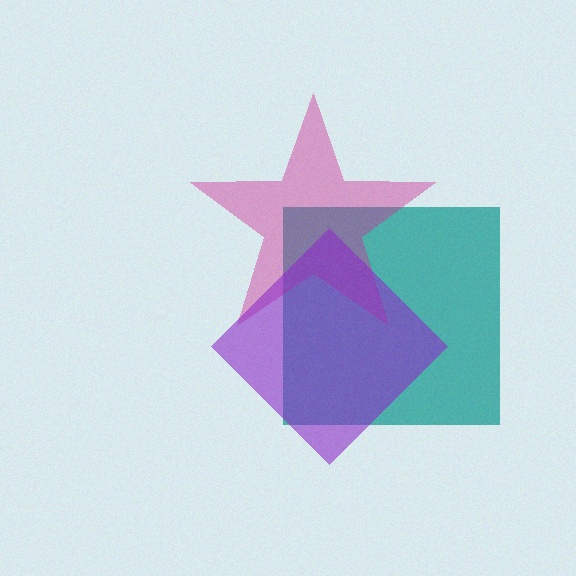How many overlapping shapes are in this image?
There are 3 overlapping shapes in the image.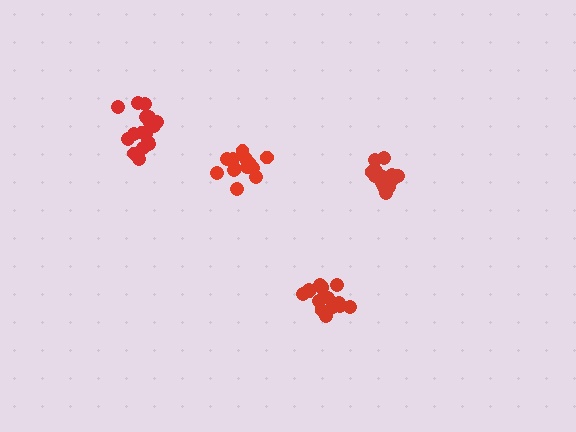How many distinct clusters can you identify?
There are 4 distinct clusters.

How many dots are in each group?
Group 1: 17 dots, Group 2: 15 dots, Group 3: 14 dots, Group 4: 15 dots (61 total).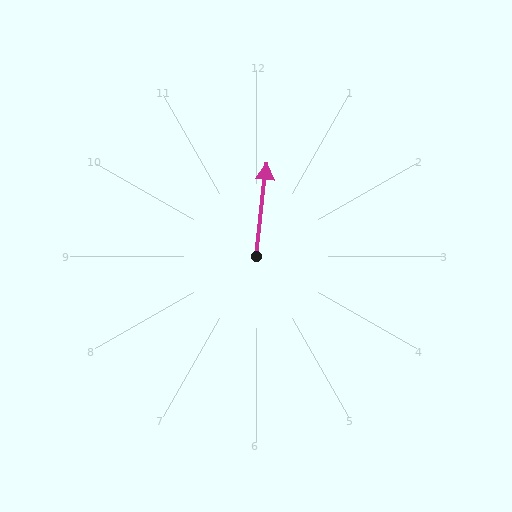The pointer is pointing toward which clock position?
Roughly 12 o'clock.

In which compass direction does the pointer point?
North.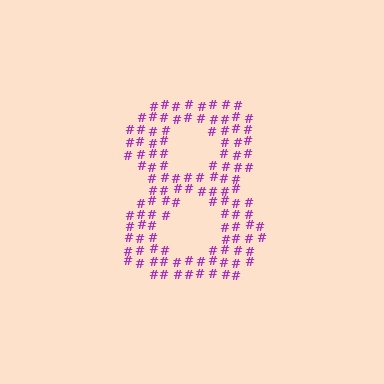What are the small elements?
The small elements are hash symbols.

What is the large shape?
The large shape is the digit 8.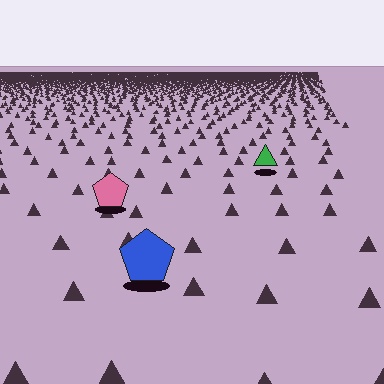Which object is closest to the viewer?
The blue pentagon is closest. The texture marks near it are larger and more spread out.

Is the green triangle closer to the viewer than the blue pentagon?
No. The blue pentagon is closer — you can tell from the texture gradient: the ground texture is coarser near it.